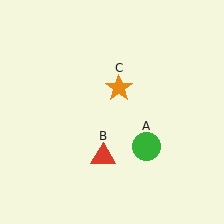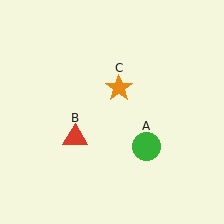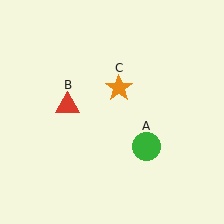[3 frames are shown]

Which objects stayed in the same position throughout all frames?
Green circle (object A) and orange star (object C) remained stationary.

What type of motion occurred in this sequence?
The red triangle (object B) rotated clockwise around the center of the scene.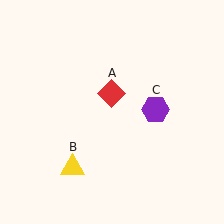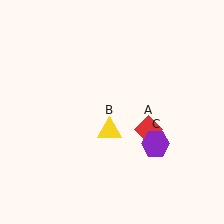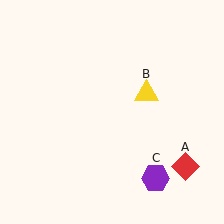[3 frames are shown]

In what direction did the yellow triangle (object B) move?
The yellow triangle (object B) moved up and to the right.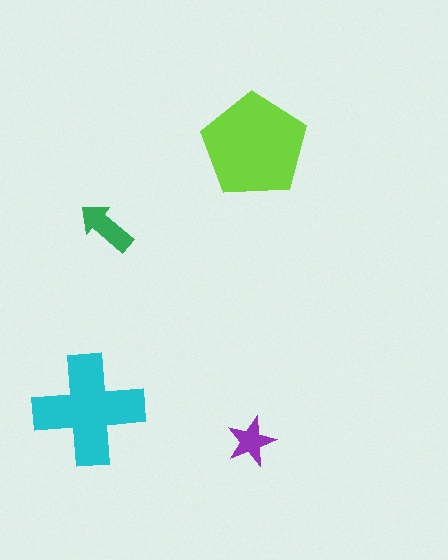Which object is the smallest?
The purple star.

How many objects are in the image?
There are 4 objects in the image.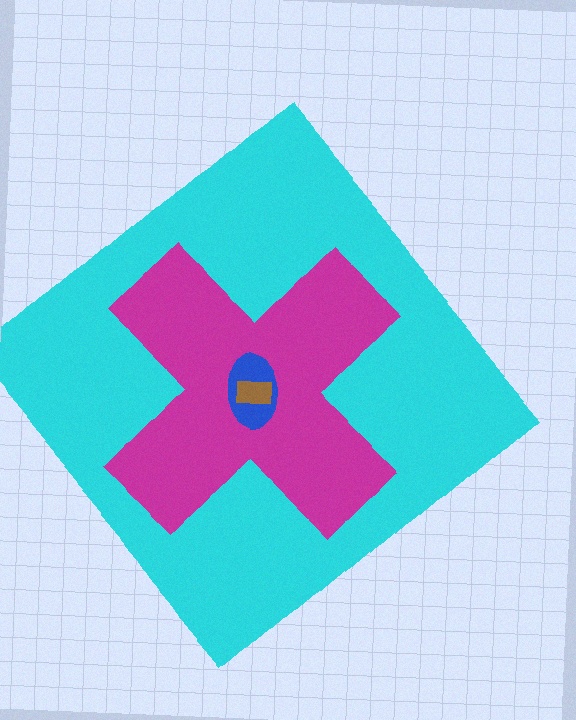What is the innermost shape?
The brown rectangle.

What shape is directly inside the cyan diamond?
The magenta cross.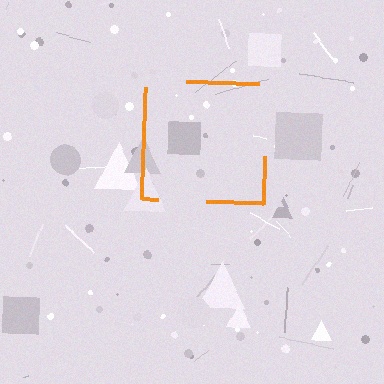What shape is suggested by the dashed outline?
The dashed outline suggests a square.